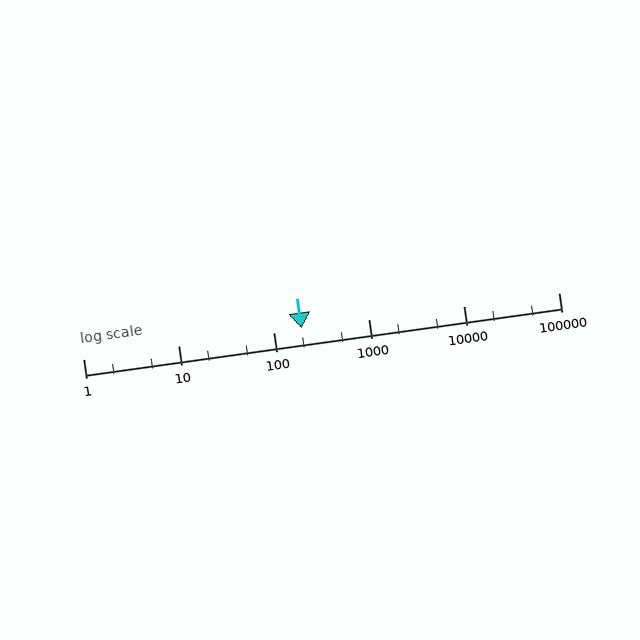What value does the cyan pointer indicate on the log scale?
The pointer indicates approximately 200.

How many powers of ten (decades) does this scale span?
The scale spans 5 decades, from 1 to 100000.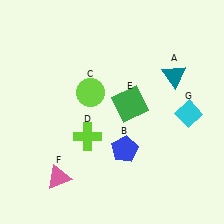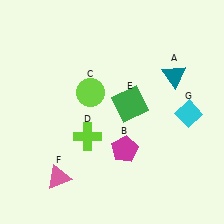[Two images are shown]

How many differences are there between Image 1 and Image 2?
There is 1 difference between the two images.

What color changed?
The pentagon (B) changed from blue in Image 1 to magenta in Image 2.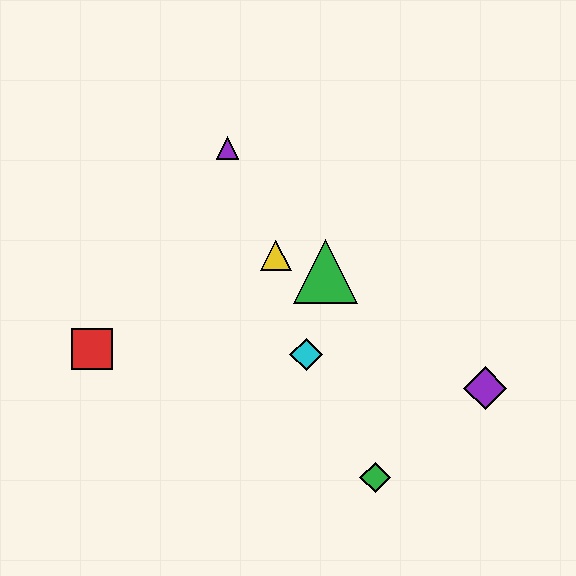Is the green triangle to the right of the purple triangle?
Yes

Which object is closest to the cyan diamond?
The green triangle is closest to the cyan diamond.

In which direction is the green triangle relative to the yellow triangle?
The green triangle is to the right of the yellow triangle.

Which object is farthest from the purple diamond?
The red square is farthest from the purple diamond.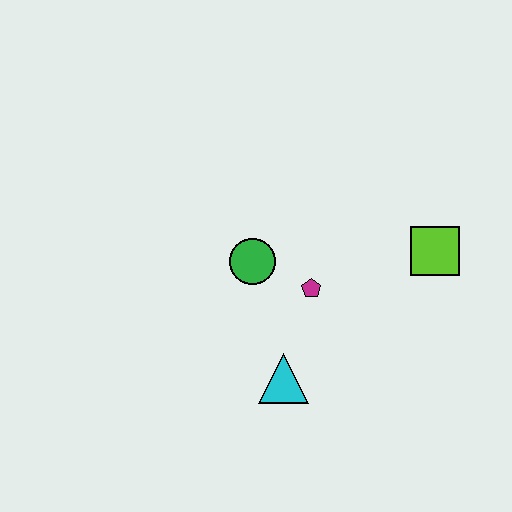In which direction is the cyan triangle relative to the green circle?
The cyan triangle is below the green circle.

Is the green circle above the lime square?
No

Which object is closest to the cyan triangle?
The magenta pentagon is closest to the cyan triangle.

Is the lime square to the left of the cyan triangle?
No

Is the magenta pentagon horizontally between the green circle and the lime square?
Yes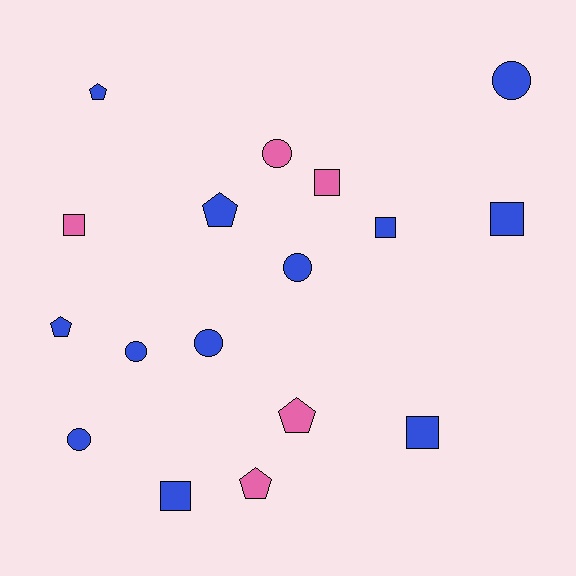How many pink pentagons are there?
There are 2 pink pentagons.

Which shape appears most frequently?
Circle, with 6 objects.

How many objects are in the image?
There are 17 objects.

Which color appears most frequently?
Blue, with 12 objects.